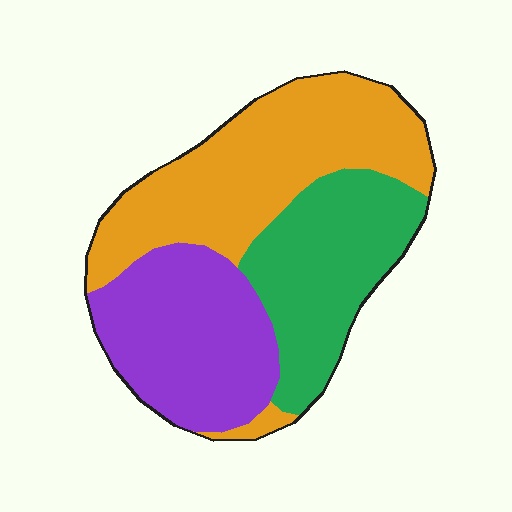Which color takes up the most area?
Orange, at roughly 40%.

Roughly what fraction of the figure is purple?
Purple covers 30% of the figure.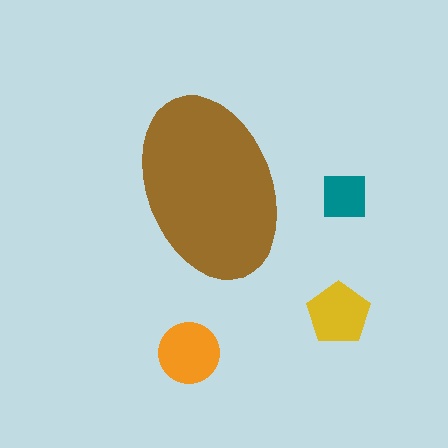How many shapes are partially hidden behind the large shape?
0 shapes are partially hidden.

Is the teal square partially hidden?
No, the teal square is fully visible.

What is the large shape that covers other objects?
A brown ellipse.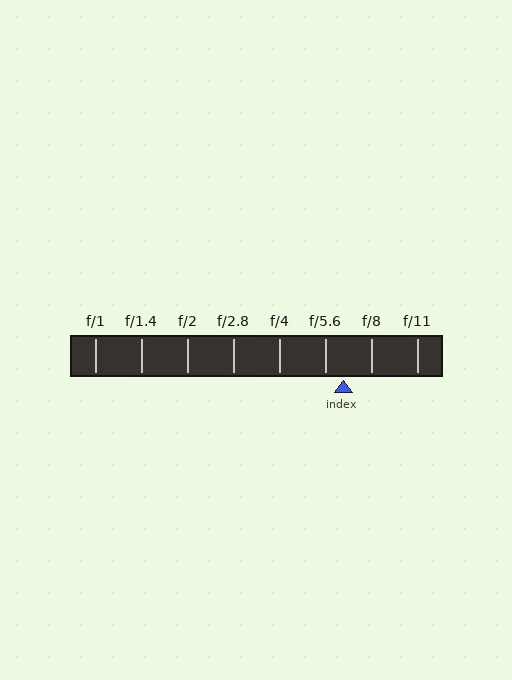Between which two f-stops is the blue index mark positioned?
The index mark is between f/5.6 and f/8.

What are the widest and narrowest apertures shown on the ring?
The widest aperture shown is f/1 and the narrowest is f/11.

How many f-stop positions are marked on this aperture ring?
There are 8 f-stop positions marked.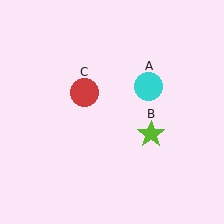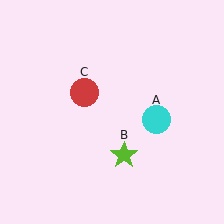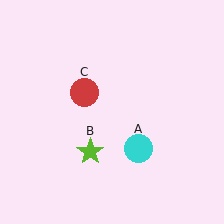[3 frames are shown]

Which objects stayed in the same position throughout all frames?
Red circle (object C) remained stationary.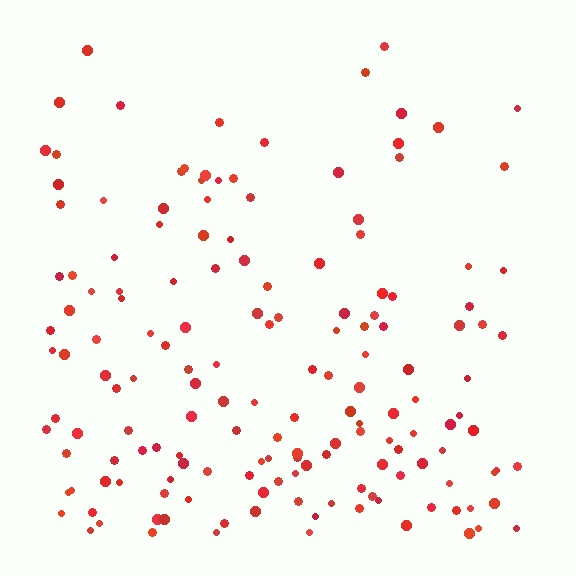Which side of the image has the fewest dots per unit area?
The top.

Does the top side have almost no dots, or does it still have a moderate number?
Still a moderate number, just noticeably fewer than the bottom.